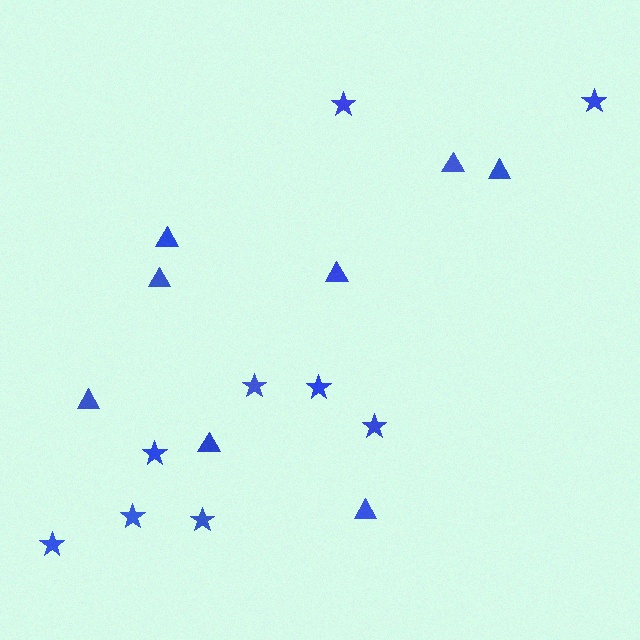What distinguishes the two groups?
There are 2 groups: one group of triangles (8) and one group of stars (9).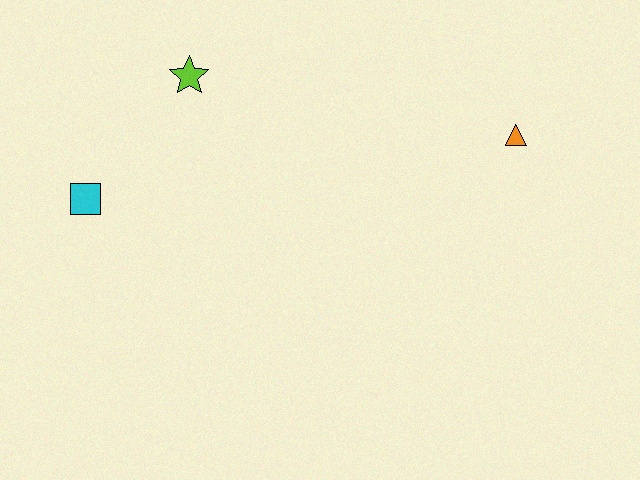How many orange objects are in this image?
There is 1 orange object.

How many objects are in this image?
There are 3 objects.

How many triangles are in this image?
There is 1 triangle.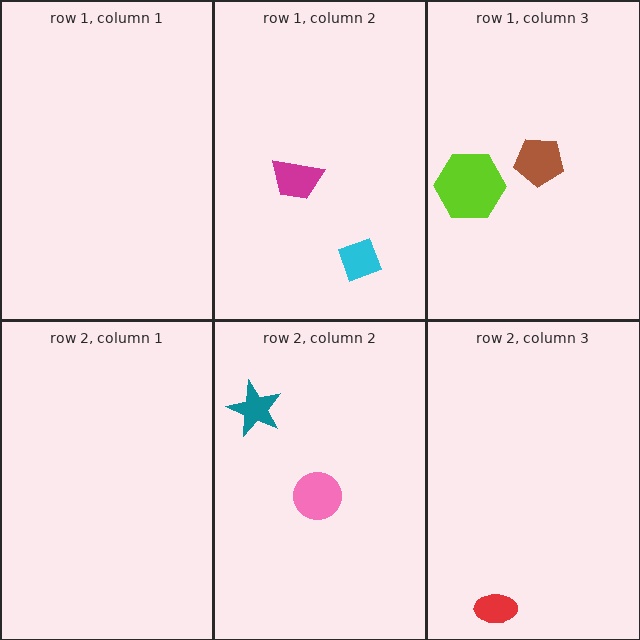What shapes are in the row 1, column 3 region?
The brown pentagon, the lime hexagon.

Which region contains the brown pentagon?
The row 1, column 3 region.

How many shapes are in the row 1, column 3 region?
2.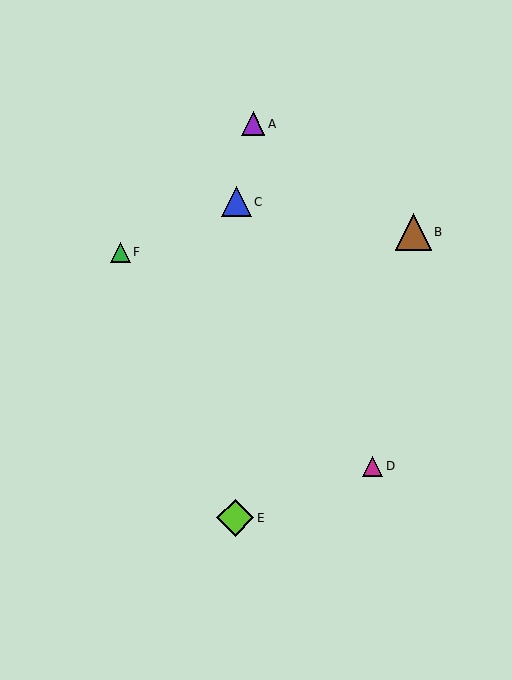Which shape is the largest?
The lime diamond (labeled E) is the largest.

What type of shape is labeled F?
Shape F is a green triangle.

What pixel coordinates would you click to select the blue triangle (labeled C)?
Click at (236, 202) to select the blue triangle C.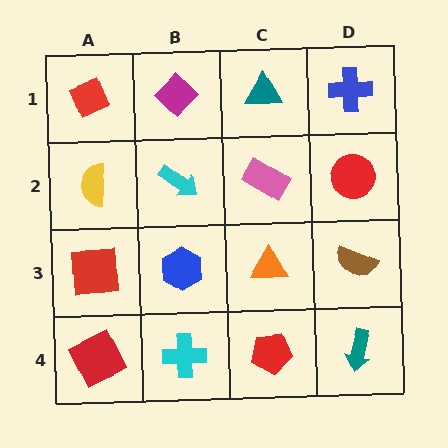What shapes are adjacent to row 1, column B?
A cyan arrow (row 2, column B), a red diamond (row 1, column A), a teal triangle (row 1, column C).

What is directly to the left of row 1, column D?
A teal triangle.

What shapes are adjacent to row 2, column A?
A red diamond (row 1, column A), a red square (row 3, column A), a cyan arrow (row 2, column B).